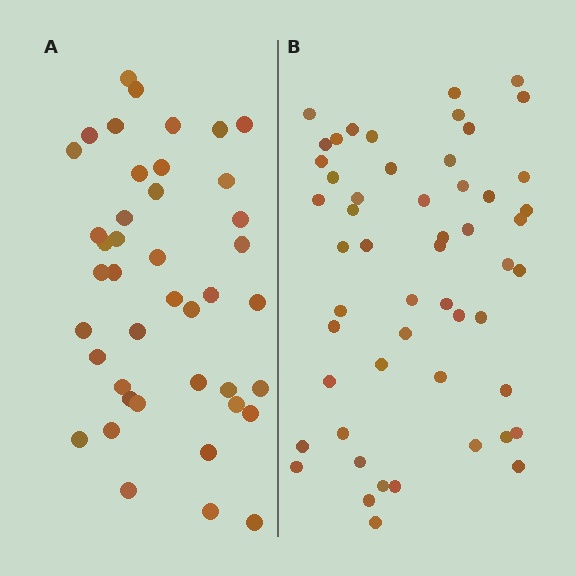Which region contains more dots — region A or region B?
Region B (the right region) has more dots.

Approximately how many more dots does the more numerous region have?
Region B has roughly 12 or so more dots than region A.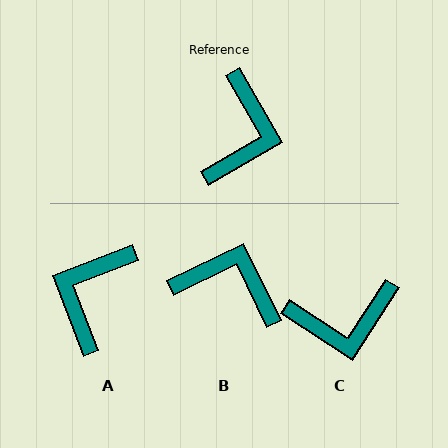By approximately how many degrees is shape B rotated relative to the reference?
Approximately 86 degrees counter-clockwise.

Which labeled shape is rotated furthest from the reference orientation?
A, about 171 degrees away.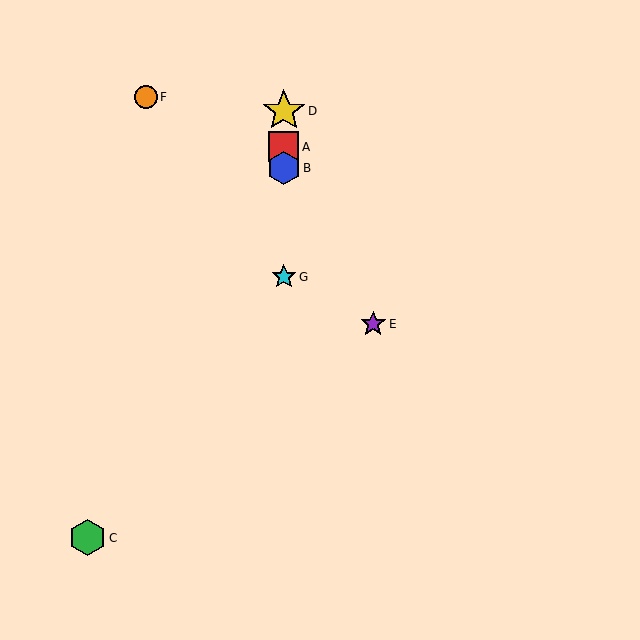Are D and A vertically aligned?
Yes, both are at x≈284.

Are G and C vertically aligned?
No, G is at x≈284 and C is at x≈88.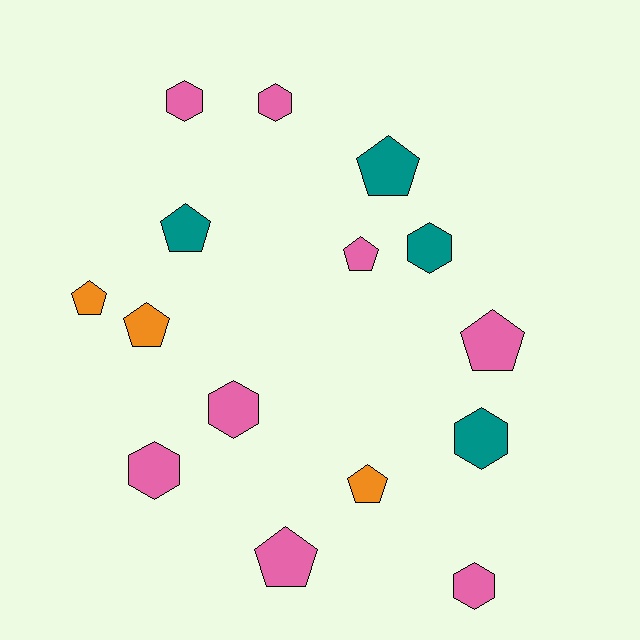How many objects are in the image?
There are 15 objects.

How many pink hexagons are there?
There are 5 pink hexagons.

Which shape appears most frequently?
Pentagon, with 8 objects.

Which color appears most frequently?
Pink, with 8 objects.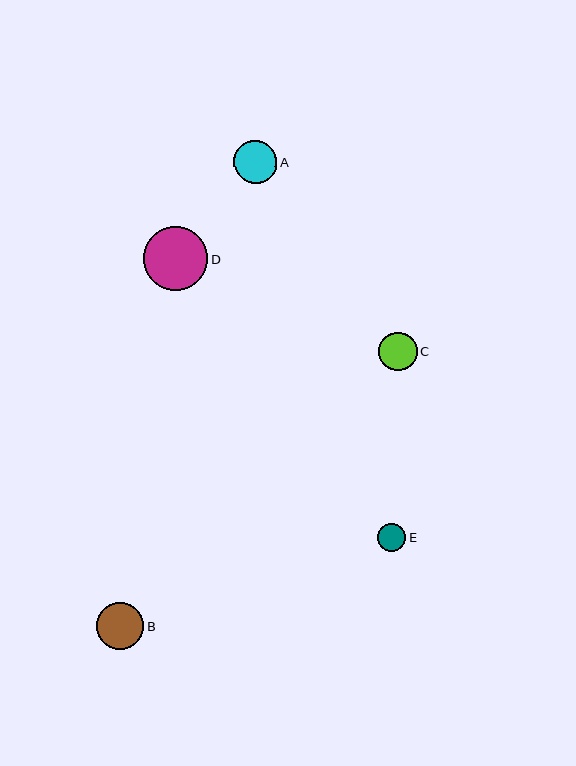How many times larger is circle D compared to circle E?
Circle D is approximately 2.3 times the size of circle E.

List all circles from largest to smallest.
From largest to smallest: D, B, A, C, E.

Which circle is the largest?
Circle D is the largest with a size of approximately 64 pixels.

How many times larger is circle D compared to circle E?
Circle D is approximately 2.3 times the size of circle E.